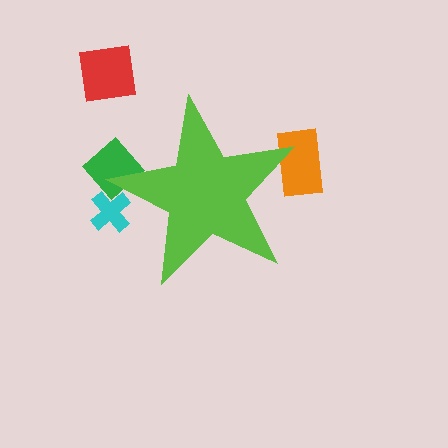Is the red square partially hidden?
No, the red square is fully visible.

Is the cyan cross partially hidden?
Yes, the cyan cross is partially hidden behind the lime star.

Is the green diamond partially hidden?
Yes, the green diamond is partially hidden behind the lime star.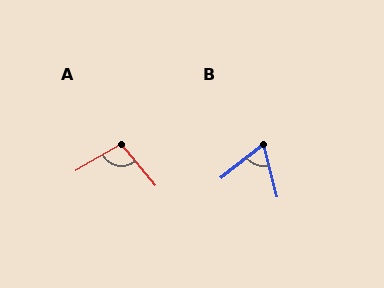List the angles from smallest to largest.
B (66°), A (100°).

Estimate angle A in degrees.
Approximately 100 degrees.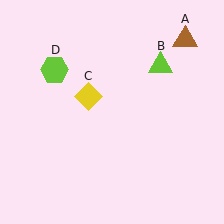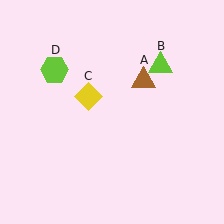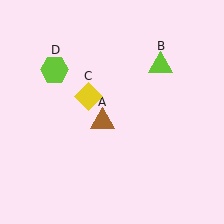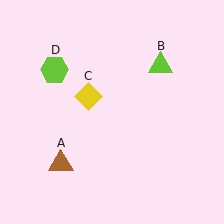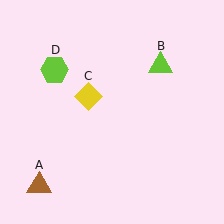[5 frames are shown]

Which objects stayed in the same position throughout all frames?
Lime triangle (object B) and yellow diamond (object C) and lime hexagon (object D) remained stationary.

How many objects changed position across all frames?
1 object changed position: brown triangle (object A).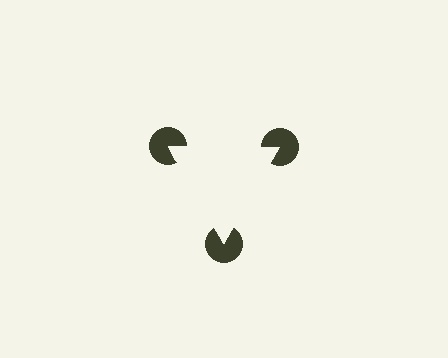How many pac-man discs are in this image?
There are 3 — one at each vertex of the illusory triangle.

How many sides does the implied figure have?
3 sides.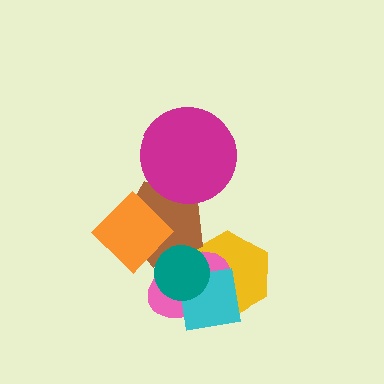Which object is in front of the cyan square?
The teal circle is in front of the cyan square.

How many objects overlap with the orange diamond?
1 object overlaps with the orange diamond.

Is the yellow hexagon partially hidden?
Yes, it is partially covered by another shape.